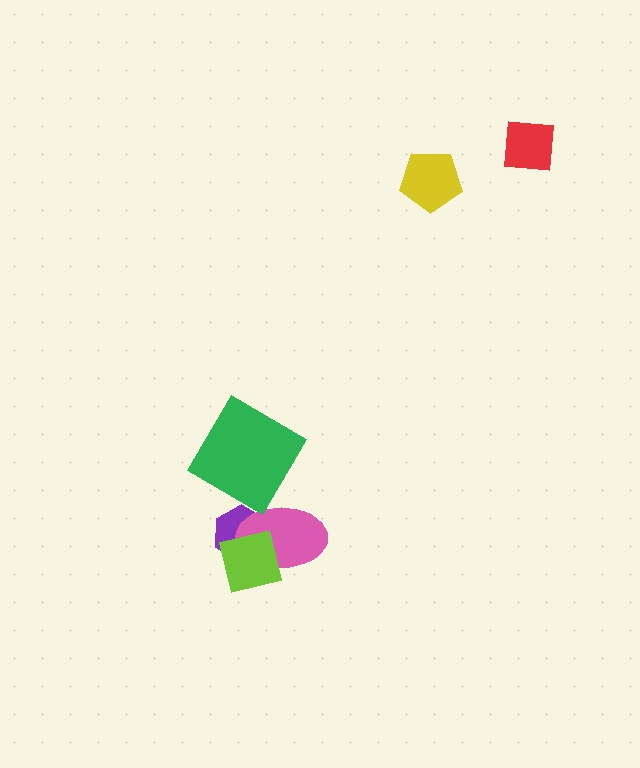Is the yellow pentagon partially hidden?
No, no other shape covers it.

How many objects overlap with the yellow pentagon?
0 objects overlap with the yellow pentagon.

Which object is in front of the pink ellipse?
The lime square is in front of the pink ellipse.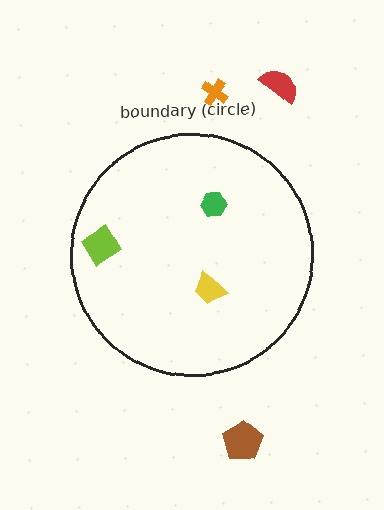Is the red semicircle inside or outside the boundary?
Outside.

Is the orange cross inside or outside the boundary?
Outside.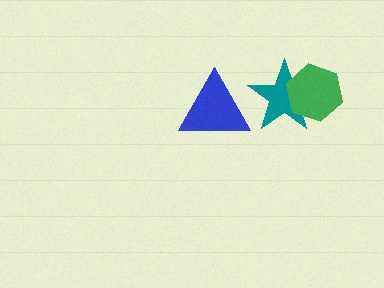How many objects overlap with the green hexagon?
1 object overlaps with the green hexagon.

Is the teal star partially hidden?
Yes, it is partially covered by another shape.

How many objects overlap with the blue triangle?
1 object overlaps with the blue triangle.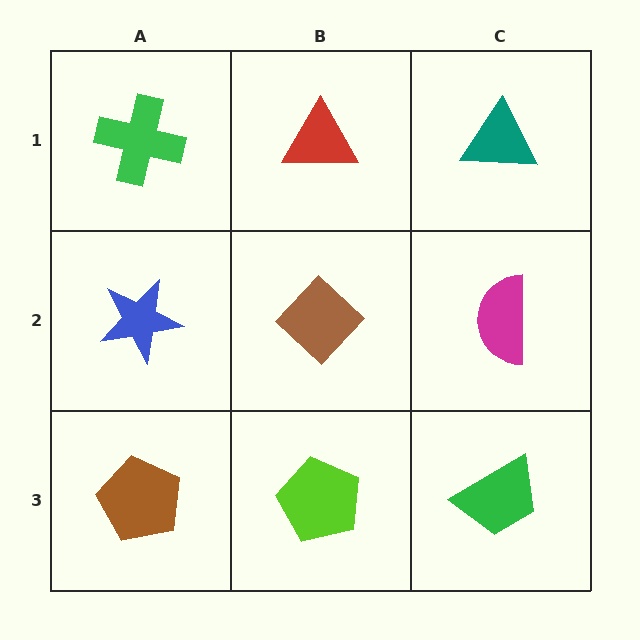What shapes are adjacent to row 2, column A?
A green cross (row 1, column A), a brown pentagon (row 3, column A), a brown diamond (row 2, column B).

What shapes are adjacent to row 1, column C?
A magenta semicircle (row 2, column C), a red triangle (row 1, column B).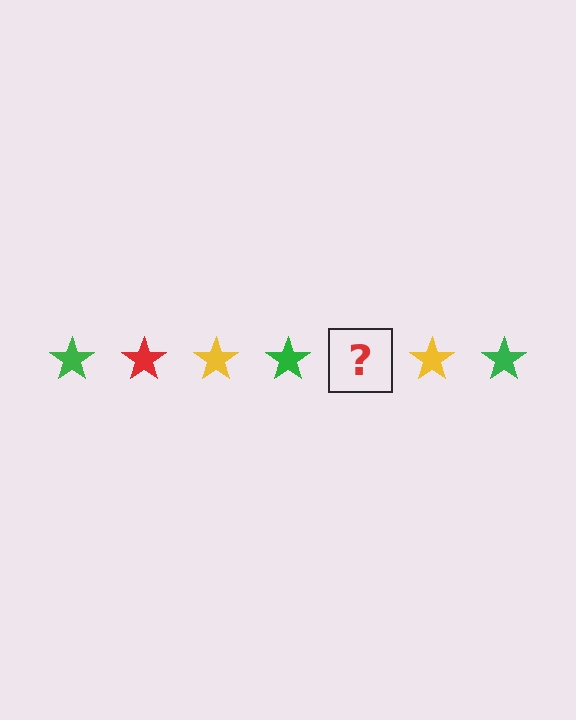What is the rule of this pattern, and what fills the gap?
The rule is that the pattern cycles through green, red, yellow stars. The gap should be filled with a red star.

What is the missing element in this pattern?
The missing element is a red star.